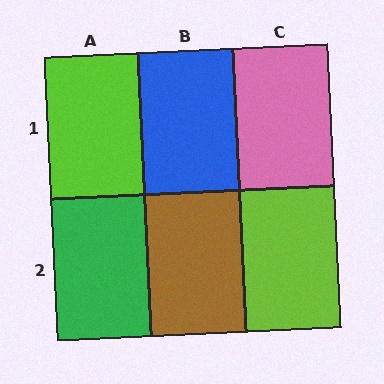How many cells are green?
1 cell is green.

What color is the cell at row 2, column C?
Lime.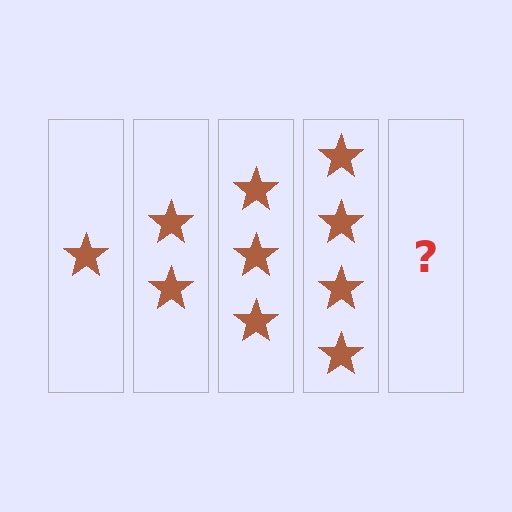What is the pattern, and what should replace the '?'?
The pattern is that each step adds one more star. The '?' should be 5 stars.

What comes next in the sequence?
The next element should be 5 stars.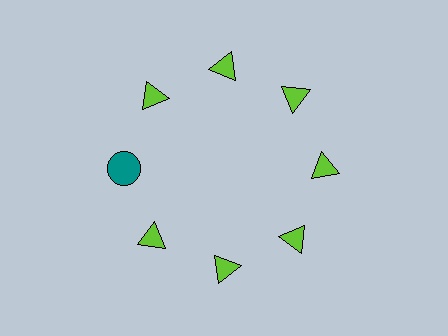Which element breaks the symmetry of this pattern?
The teal circle at roughly the 9 o'clock position breaks the symmetry. All other shapes are lime triangles.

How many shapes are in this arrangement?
There are 8 shapes arranged in a ring pattern.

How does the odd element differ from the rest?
It differs in both color (teal instead of lime) and shape (circle instead of triangle).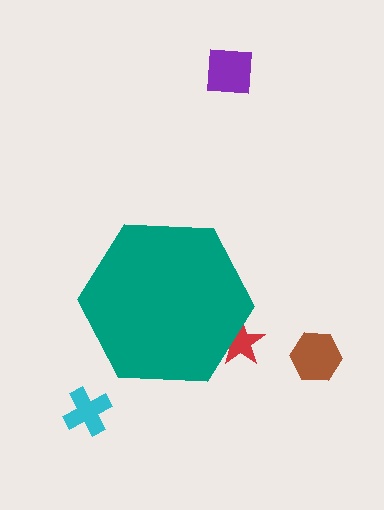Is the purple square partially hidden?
No, the purple square is fully visible.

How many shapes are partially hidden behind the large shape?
1 shape is partially hidden.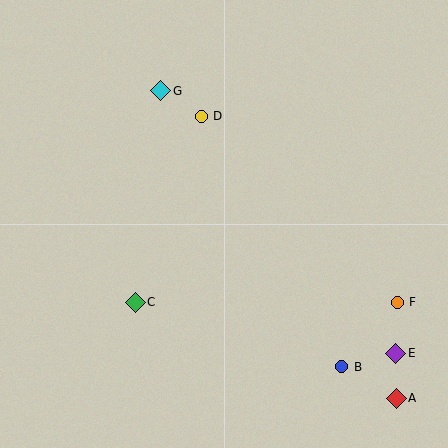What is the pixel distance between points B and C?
The distance between B and C is 216 pixels.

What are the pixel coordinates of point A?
Point A is at (396, 398).